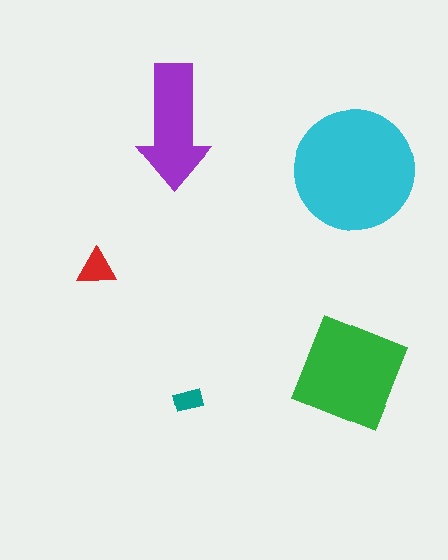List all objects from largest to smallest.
The cyan circle, the green diamond, the purple arrow, the red triangle, the teal rectangle.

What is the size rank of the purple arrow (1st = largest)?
3rd.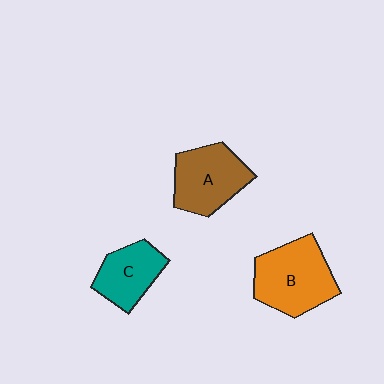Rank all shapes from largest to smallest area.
From largest to smallest: B (orange), A (brown), C (teal).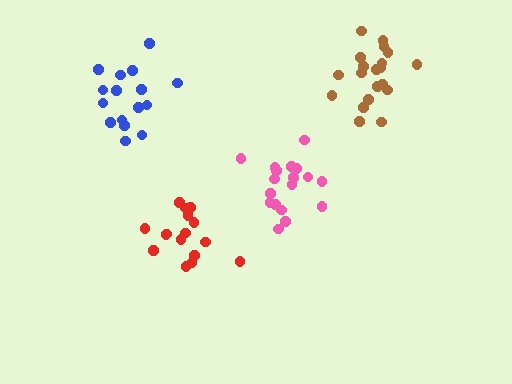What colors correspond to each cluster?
The clusters are colored: pink, blue, brown, red.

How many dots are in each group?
Group 1: 18 dots, Group 2: 16 dots, Group 3: 20 dots, Group 4: 16 dots (70 total).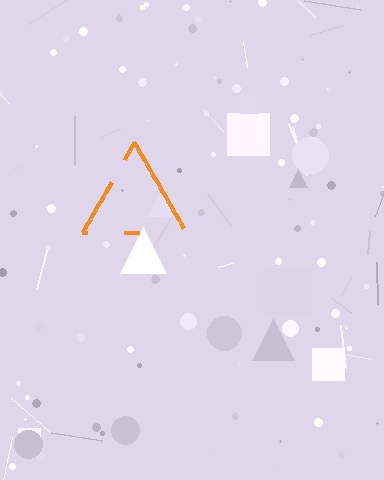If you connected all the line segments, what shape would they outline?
They would outline a triangle.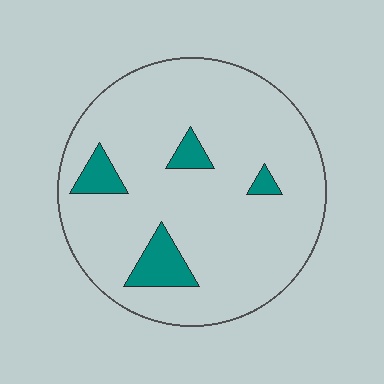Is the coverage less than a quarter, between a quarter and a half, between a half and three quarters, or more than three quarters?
Less than a quarter.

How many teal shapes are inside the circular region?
4.